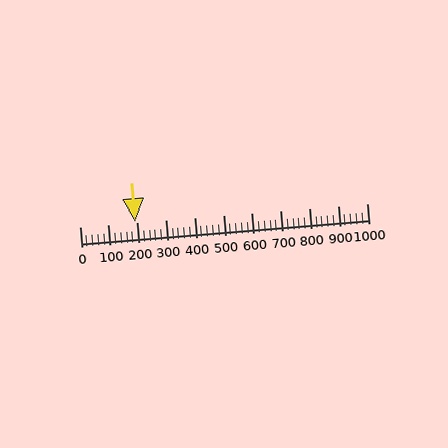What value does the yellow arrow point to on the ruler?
The yellow arrow points to approximately 193.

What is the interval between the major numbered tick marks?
The major tick marks are spaced 100 units apart.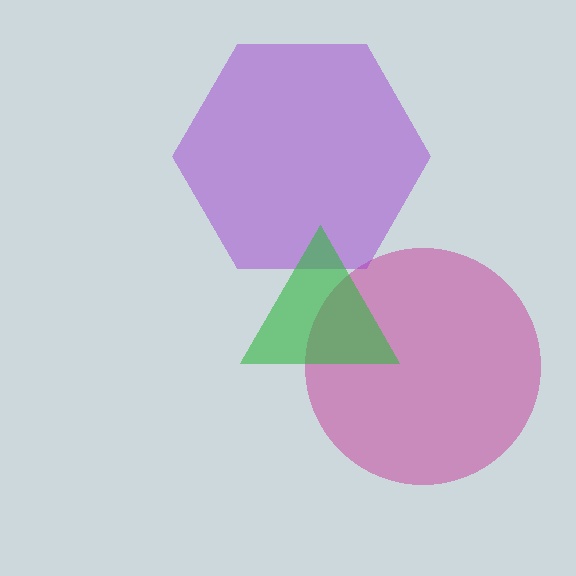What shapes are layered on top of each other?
The layered shapes are: a magenta circle, a purple hexagon, a green triangle.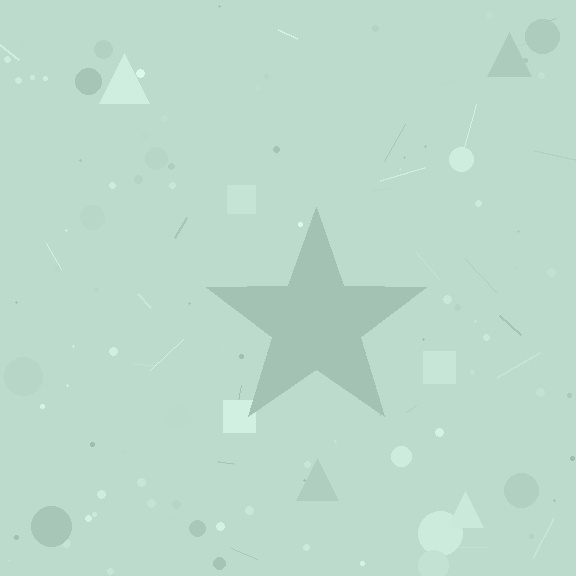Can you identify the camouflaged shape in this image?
The camouflaged shape is a star.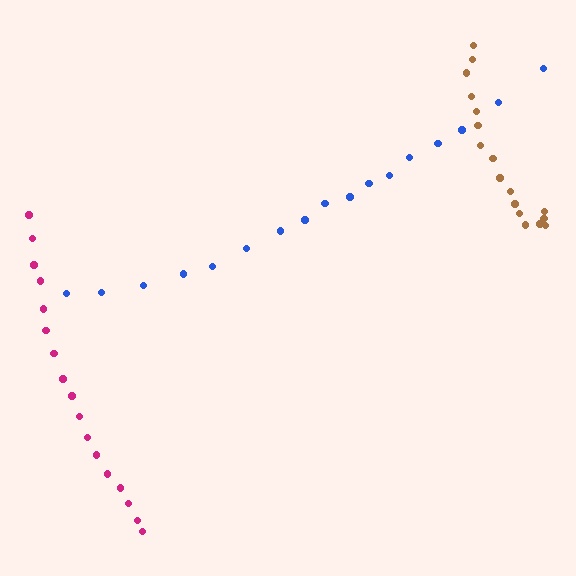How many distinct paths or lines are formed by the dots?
There are 3 distinct paths.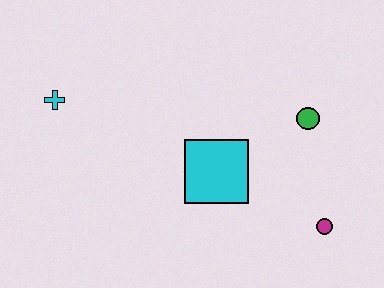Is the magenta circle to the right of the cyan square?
Yes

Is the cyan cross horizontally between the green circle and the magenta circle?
No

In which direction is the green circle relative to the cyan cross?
The green circle is to the right of the cyan cross.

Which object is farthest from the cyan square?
The cyan cross is farthest from the cyan square.